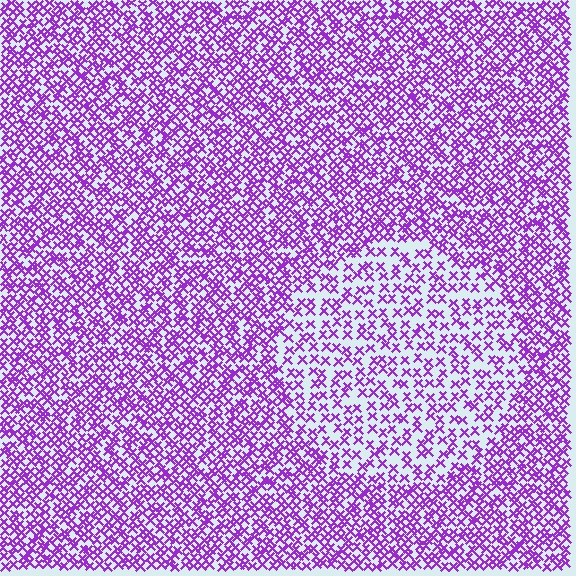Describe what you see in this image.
The image contains small purple elements arranged at two different densities. A circle-shaped region is visible where the elements are less densely packed than the surrounding area.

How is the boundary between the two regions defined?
The boundary is defined by a change in element density (approximately 1.9x ratio). All elements are the same color, size, and shape.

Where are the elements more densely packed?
The elements are more densely packed outside the circle boundary.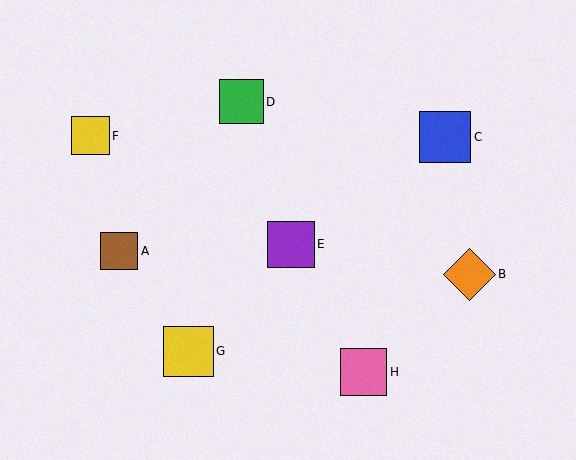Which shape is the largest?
The orange diamond (labeled B) is the largest.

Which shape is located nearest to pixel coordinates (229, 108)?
The green square (labeled D) at (241, 102) is nearest to that location.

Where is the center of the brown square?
The center of the brown square is at (119, 251).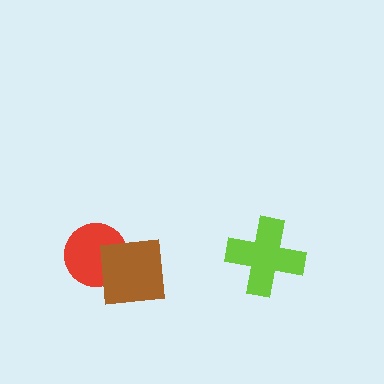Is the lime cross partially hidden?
No, no other shape covers it.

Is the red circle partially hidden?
Yes, it is partially covered by another shape.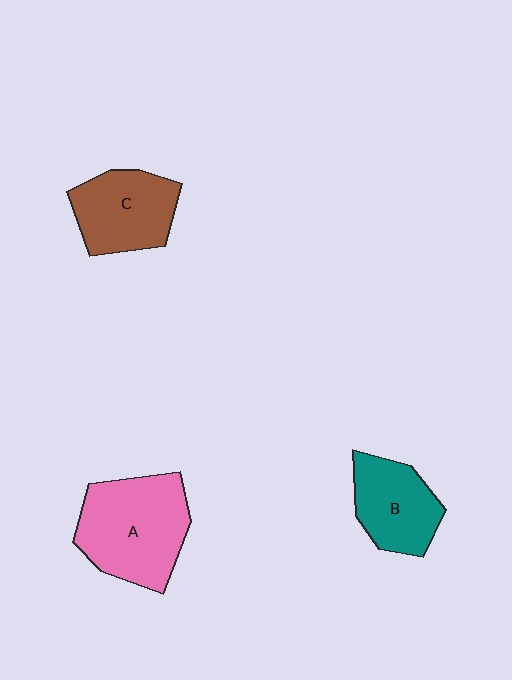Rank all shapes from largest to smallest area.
From largest to smallest: A (pink), C (brown), B (teal).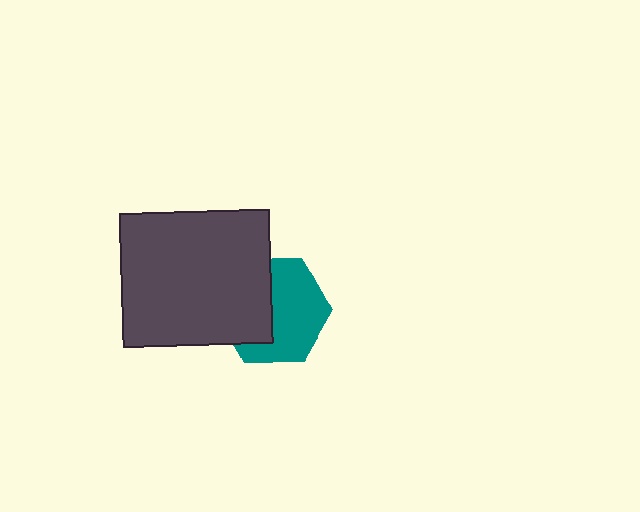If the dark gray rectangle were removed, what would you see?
You would see the complete teal hexagon.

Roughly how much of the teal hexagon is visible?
About half of it is visible (roughly 57%).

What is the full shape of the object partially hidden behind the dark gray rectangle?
The partially hidden object is a teal hexagon.